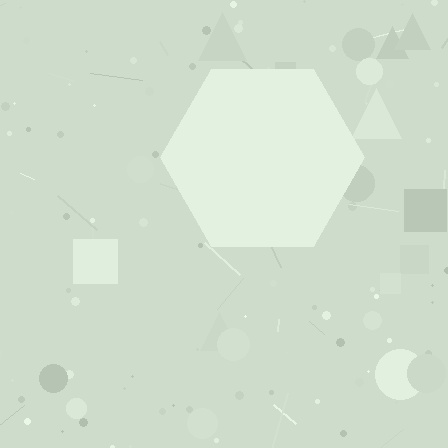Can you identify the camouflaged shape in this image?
The camouflaged shape is a hexagon.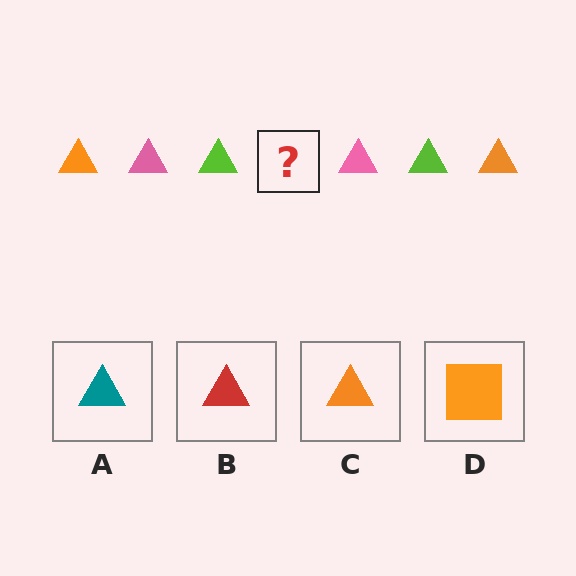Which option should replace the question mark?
Option C.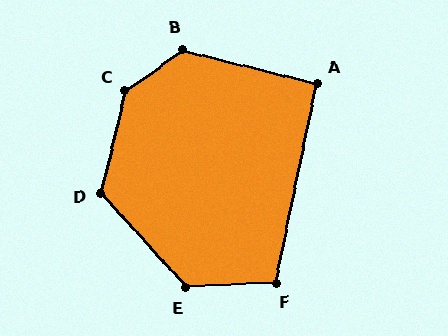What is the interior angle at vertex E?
Approximately 129 degrees (obtuse).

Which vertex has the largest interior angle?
C, at approximately 139 degrees.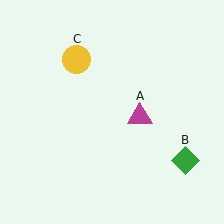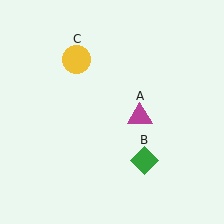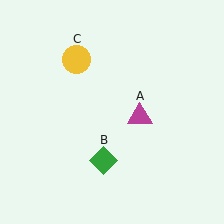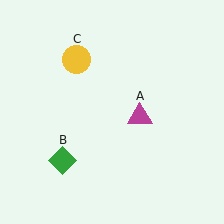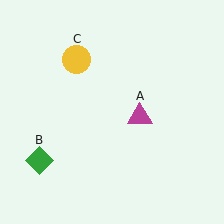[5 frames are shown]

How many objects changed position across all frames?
1 object changed position: green diamond (object B).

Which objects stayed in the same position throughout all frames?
Magenta triangle (object A) and yellow circle (object C) remained stationary.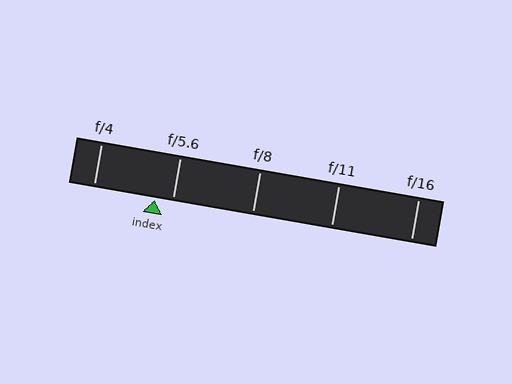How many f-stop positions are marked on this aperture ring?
There are 5 f-stop positions marked.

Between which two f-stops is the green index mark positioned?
The index mark is between f/4 and f/5.6.